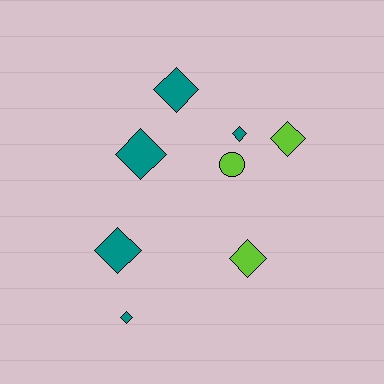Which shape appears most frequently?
Diamond, with 7 objects.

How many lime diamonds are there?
There are 2 lime diamonds.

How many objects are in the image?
There are 8 objects.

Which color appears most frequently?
Teal, with 5 objects.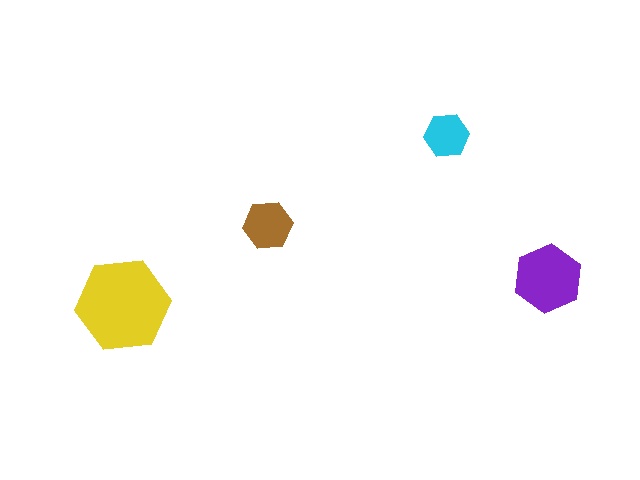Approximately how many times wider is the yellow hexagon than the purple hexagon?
About 1.5 times wider.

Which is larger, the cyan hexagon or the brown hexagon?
The brown one.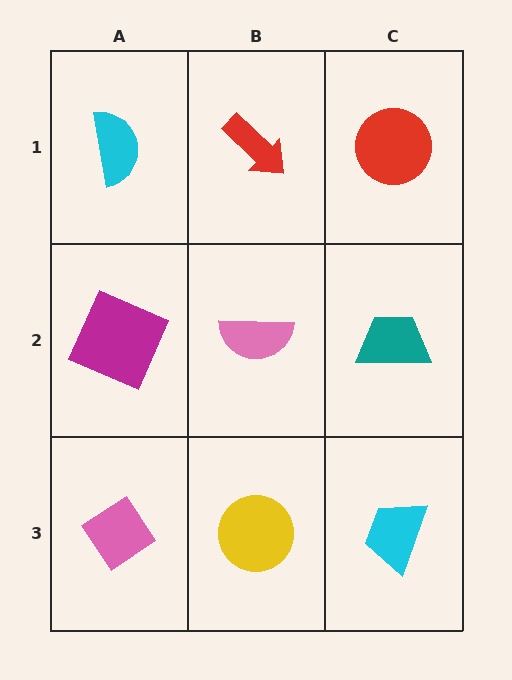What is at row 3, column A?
A pink diamond.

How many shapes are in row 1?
3 shapes.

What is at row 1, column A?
A cyan semicircle.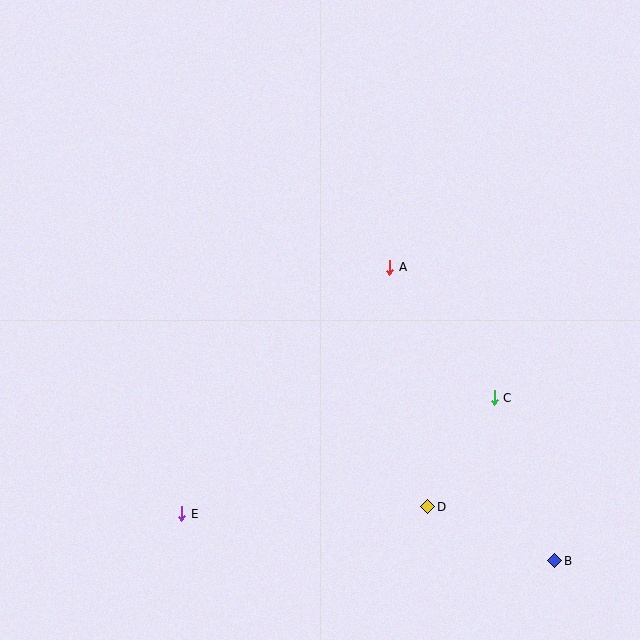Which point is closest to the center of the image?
Point A at (390, 267) is closest to the center.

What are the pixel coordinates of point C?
Point C is at (494, 398).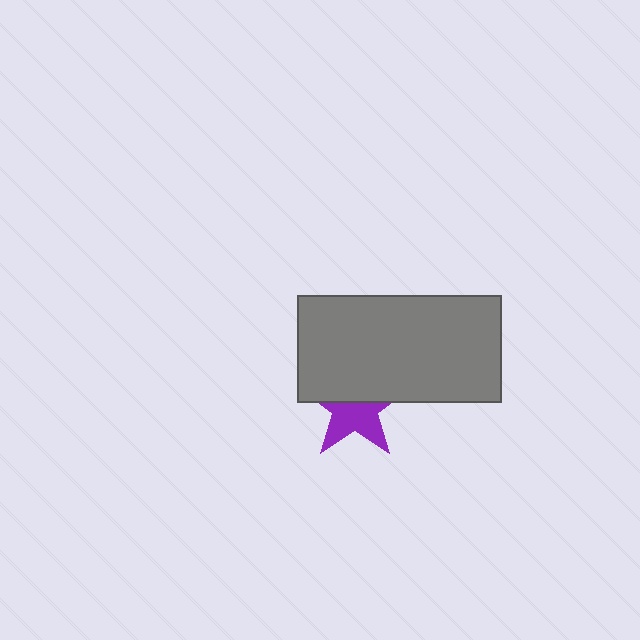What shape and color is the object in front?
The object in front is a gray rectangle.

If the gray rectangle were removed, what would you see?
You would see the complete purple star.